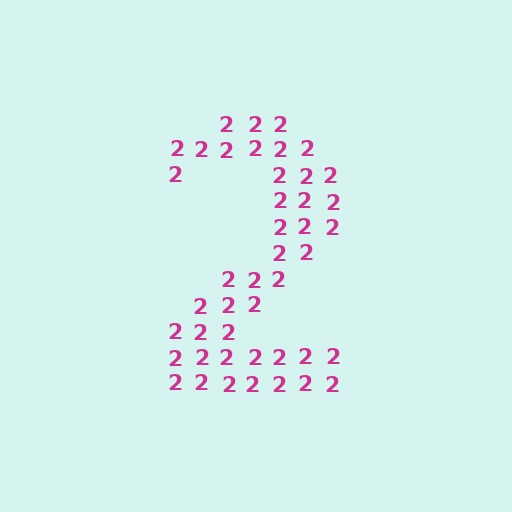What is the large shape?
The large shape is the digit 2.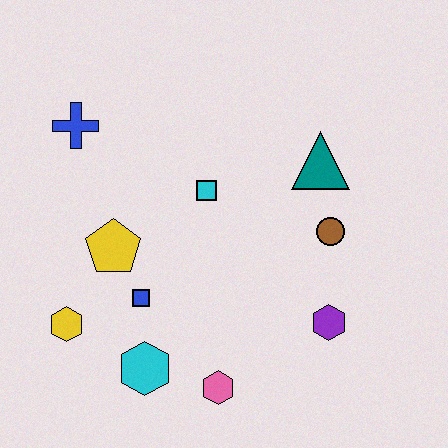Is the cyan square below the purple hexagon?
No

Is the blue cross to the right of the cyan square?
No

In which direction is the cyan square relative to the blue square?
The cyan square is above the blue square.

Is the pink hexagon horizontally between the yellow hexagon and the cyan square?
No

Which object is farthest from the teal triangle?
The yellow hexagon is farthest from the teal triangle.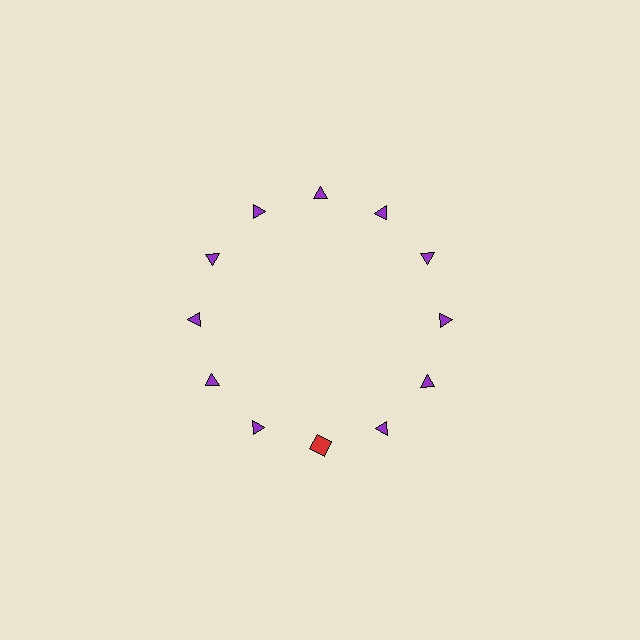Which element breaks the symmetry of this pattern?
The red square at roughly the 6 o'clock position breaks the symmetry. All other shapes are purple triangles.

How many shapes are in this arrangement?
There are 12 shapes arranged in a ring pattern.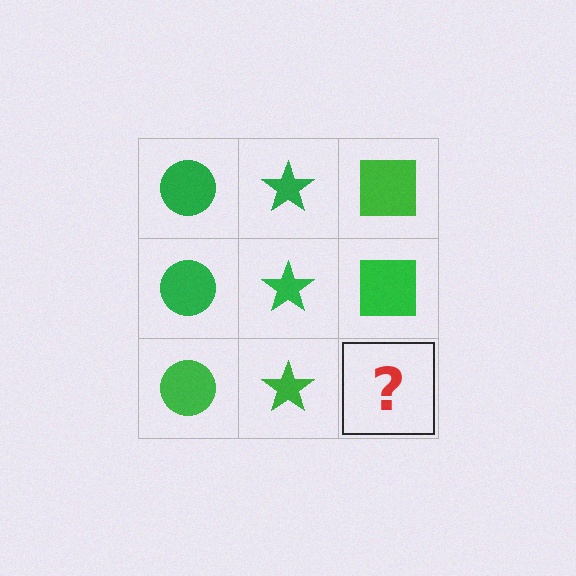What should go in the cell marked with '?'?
The missing cell should contain a green square.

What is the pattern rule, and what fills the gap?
The rule is that each column has a consistent shape. The gap should be filled with a green square.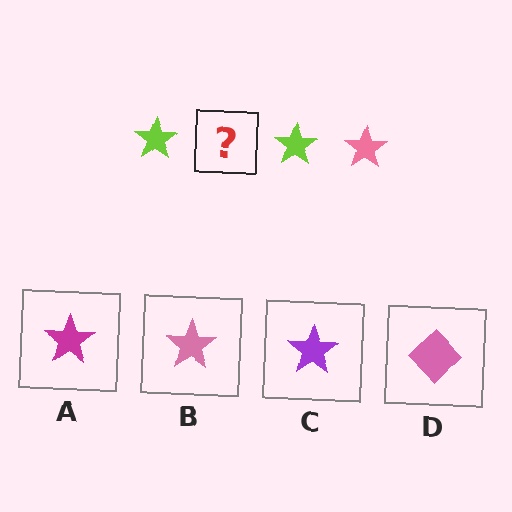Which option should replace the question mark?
Option B.